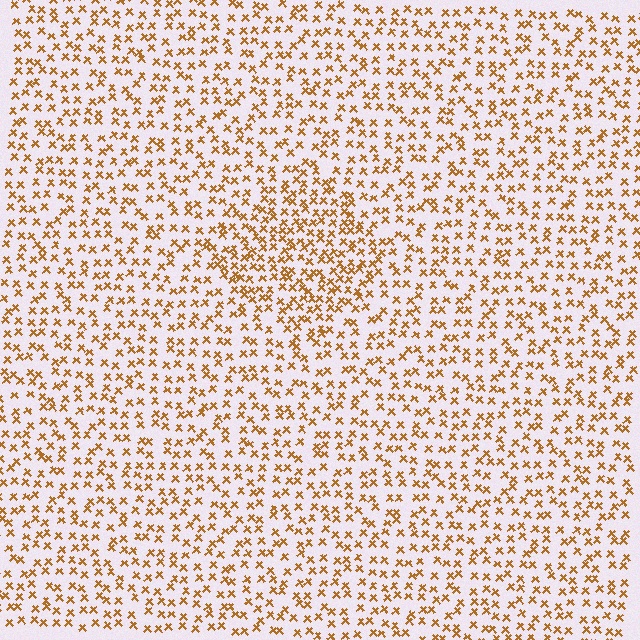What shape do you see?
I see a diamond.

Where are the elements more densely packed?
The elements are more densely packed inside the diamond boundary.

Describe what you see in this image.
The image contains small brown elements arranged at two different densities. A diamond-shaped region is visible where the elements are more densely packed than the surrounding area.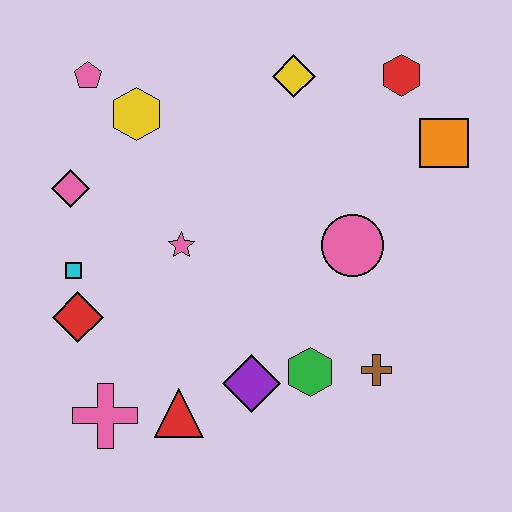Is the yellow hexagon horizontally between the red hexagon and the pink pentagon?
Yes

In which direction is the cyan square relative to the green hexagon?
The cyan square is to the left of the green hexagon.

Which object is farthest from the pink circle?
The pink pentagon is farthest from the pink circle.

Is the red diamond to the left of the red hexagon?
Yes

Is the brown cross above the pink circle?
No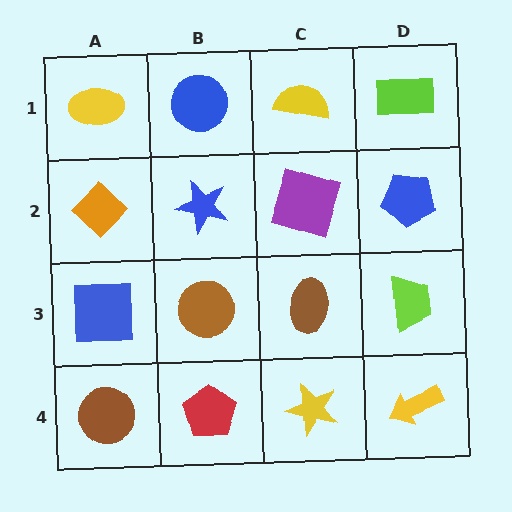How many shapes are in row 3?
4 shapes.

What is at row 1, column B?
A blue circle.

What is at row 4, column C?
A yellow star.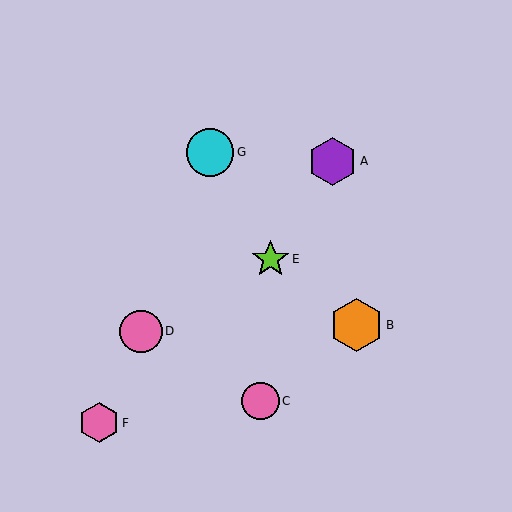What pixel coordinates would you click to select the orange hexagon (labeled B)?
Click at (357, 325) to select the orange hexagon B.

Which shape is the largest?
The orange hexagon (labeled B) is the largest.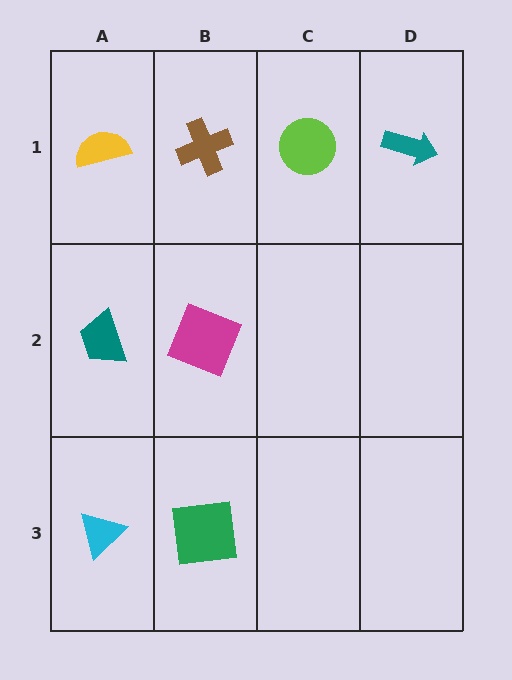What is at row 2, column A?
A teal trapezoid.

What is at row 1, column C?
A lime circle.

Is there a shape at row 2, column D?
No, that cell is empty.